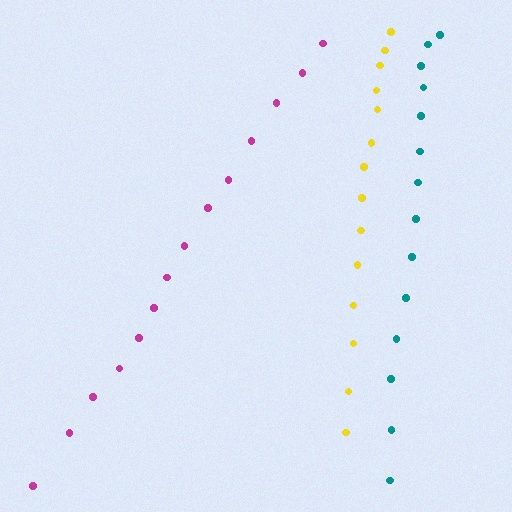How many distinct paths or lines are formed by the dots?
There are 3 distinct paths.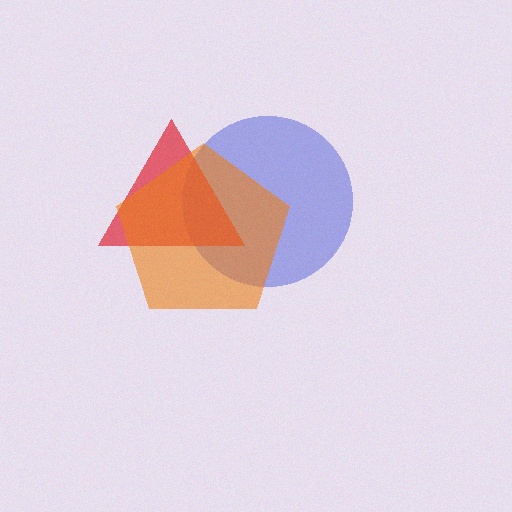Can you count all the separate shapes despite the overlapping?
Yes, there are 3 separate shapes.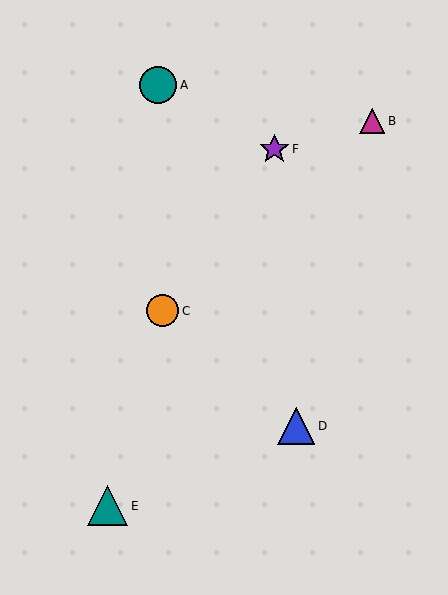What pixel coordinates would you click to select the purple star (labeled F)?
Click at (274, 149) to select the purple star F.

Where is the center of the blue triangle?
The center of the blue triangle is at (296, 426).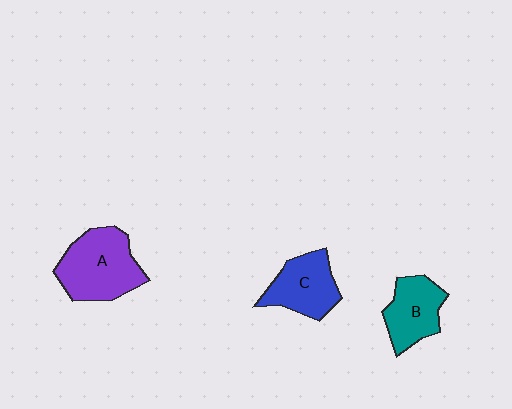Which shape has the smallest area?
Shape B (teal).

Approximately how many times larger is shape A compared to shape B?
Approximately 1.4 times.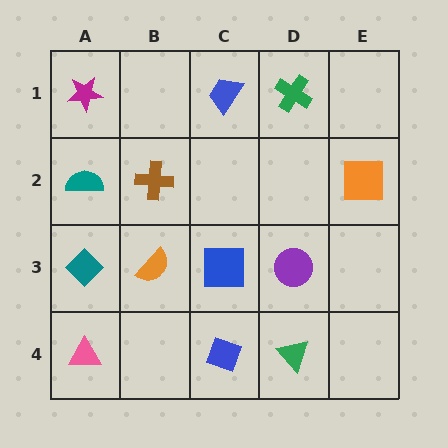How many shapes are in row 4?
3 shapes.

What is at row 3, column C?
A blue square.